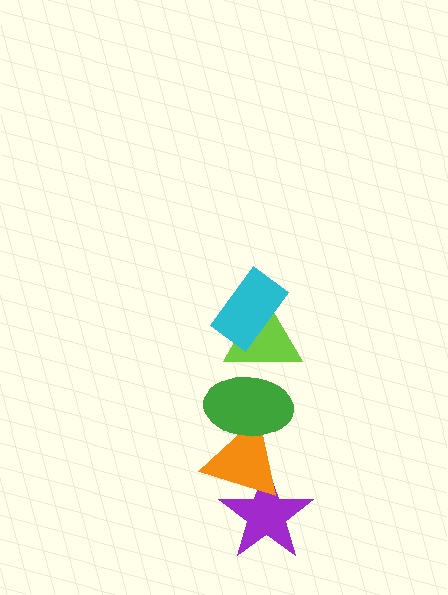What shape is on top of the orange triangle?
The green ellipse is on top of the orange triangle.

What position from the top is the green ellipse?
The green ellipse is 3rd from the top.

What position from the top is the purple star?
The purple star is 5th from the top.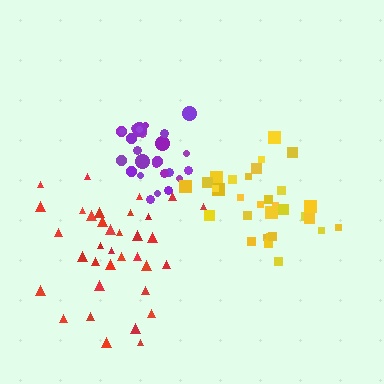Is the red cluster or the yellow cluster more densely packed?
Yellow.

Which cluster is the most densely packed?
Purple.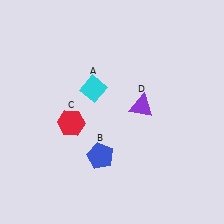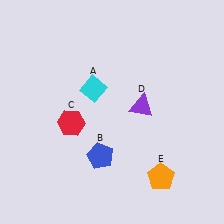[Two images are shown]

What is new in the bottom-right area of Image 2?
An orange pentagon (E) was added in the bottom-right area of Image 2.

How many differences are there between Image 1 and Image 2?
There is 1 difference between the two images.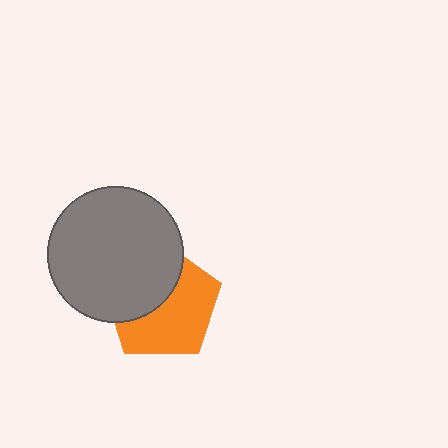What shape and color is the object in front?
The object in front is a gray circle.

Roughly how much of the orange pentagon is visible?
About half of it is visible (roughly 57%).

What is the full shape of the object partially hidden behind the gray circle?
The partially hidden object is an orange pentagon.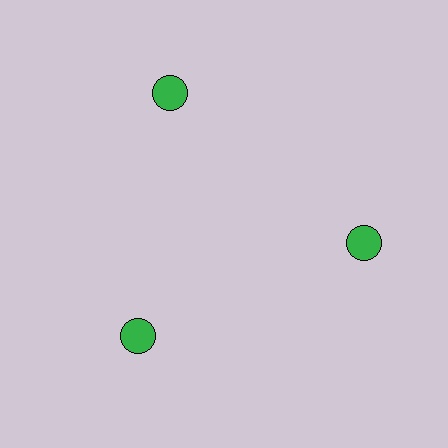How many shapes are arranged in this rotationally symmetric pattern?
There are 3 shapes, arranged in 3 groups of 1.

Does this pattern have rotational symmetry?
Yes, this pattern has 3-fold rotational symmetry. It looks the same after rotating 120 degrees around the center.